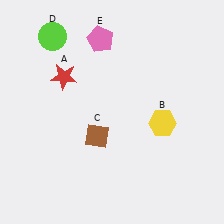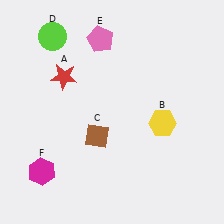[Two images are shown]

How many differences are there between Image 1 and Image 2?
There is 1 difference between the two images.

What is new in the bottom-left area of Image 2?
A magenta hexagon (F) was added in the bottom-left area of Image 2.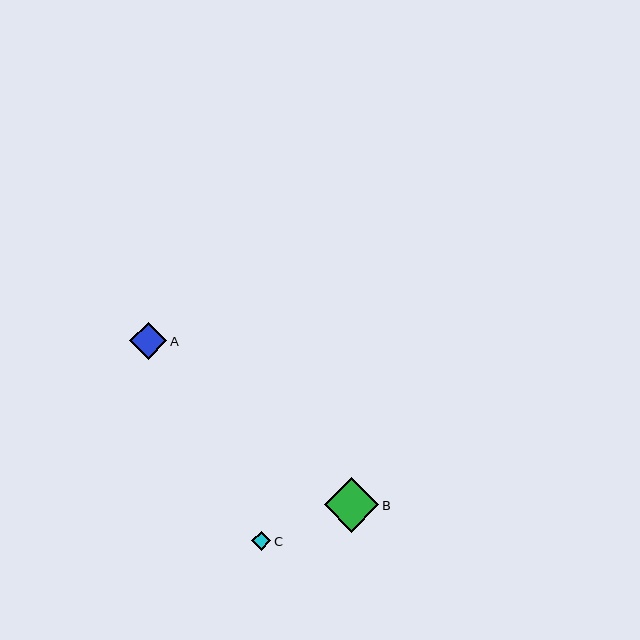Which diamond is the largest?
Diamond B is the largest with a size of approximately 54 pixels.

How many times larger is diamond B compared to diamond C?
Diamond B is approximately 2.9 times the size of diamond C.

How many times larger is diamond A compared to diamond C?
Diamond A is approximately 2.0 times the size of diamond C.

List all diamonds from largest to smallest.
From largest to smallest: B, A, C.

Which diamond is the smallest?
Diamond C is the smallest with a size of approximately 19 pixels.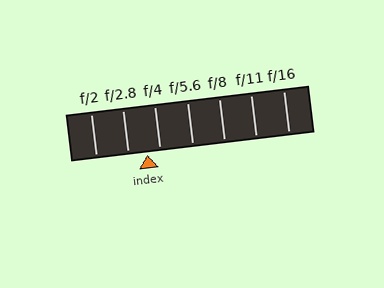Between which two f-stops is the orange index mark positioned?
The index mark is between f/2.8 and f/4.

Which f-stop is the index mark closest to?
The index mark is closest to f/4.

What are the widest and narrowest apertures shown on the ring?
The widest aperture shown is f/2 and the narrowest is f/16.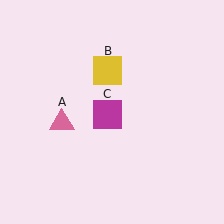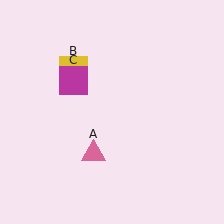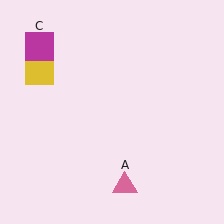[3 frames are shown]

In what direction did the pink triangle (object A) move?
The pink triangle (object A) moved down and to the right.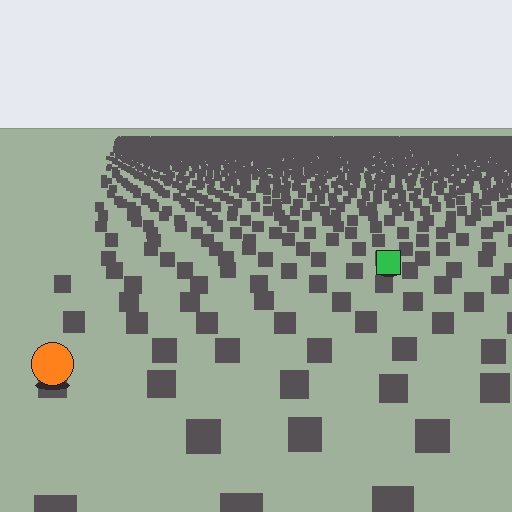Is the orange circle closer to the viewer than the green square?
Yes. The orange circle is closer — you can tell from the texture gradient: the ground texture is coarser near it.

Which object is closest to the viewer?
The orange circle is closest. The texture marks near it are larger and more spread out.